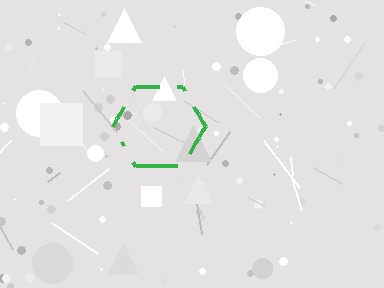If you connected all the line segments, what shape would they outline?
They would outline a hexagon.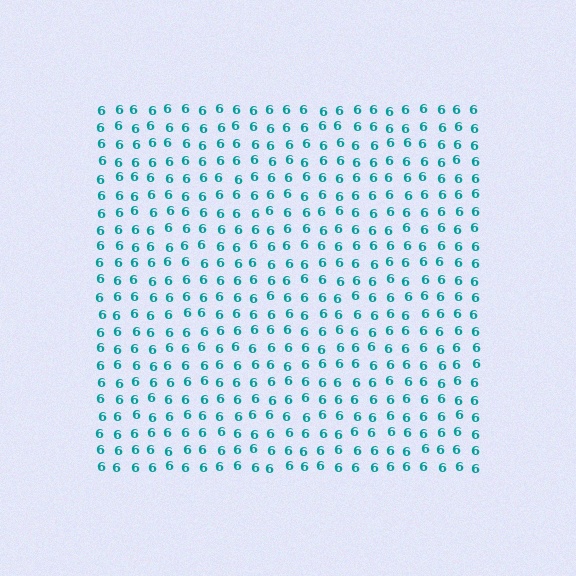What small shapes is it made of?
It is made of small digit 6's.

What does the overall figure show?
The overall figure shows a square.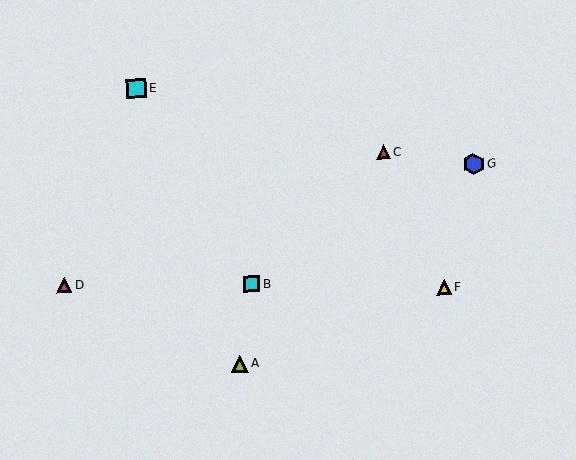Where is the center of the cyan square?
The center of the cyan square is at (251, 284).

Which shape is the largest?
The blue hexagon (labeled G) is the largest.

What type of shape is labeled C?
Shape C is a red triangle.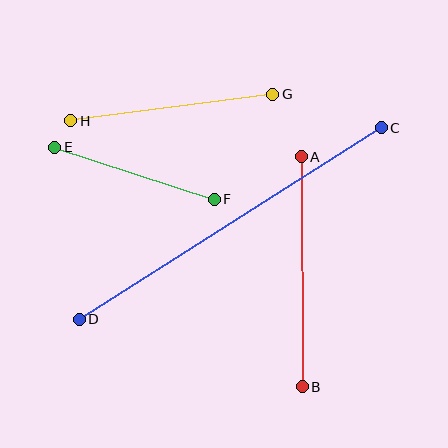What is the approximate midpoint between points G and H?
The midpoint is at approximately (172, 108) pixels.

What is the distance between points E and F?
The distance is approximately 168 pixels.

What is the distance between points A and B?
The distance is approximately 230 pixels.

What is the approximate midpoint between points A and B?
The midpoint is at approximately (302, 272) pixels.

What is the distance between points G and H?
The distance is approximately 204 pixels.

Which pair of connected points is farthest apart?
Points C and D are farthest apart.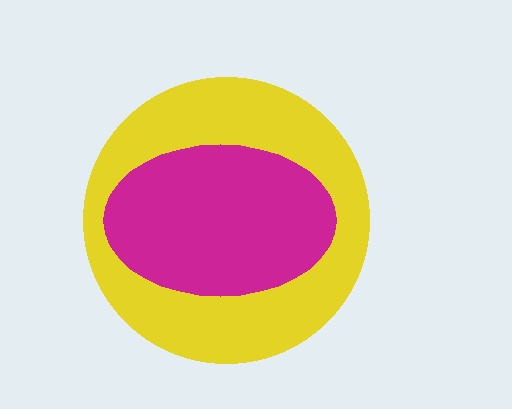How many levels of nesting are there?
2.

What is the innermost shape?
The magenta ellipse.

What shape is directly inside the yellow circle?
The magenta ellipse.